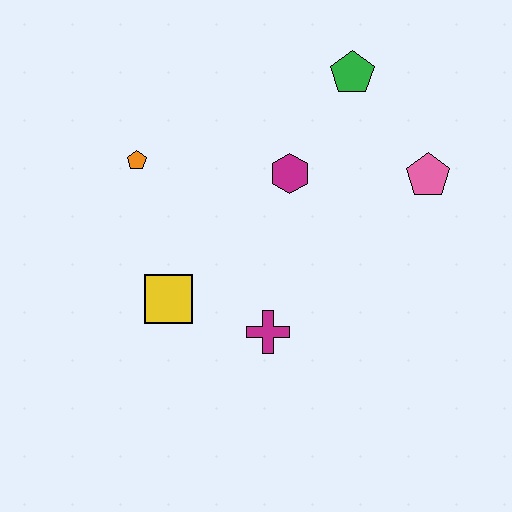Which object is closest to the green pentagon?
The magenta hexagon is closest to the green pentagon.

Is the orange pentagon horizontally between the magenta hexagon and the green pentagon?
No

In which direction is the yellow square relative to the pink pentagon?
The yellow square is to the left of the pink pentagon.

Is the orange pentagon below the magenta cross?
No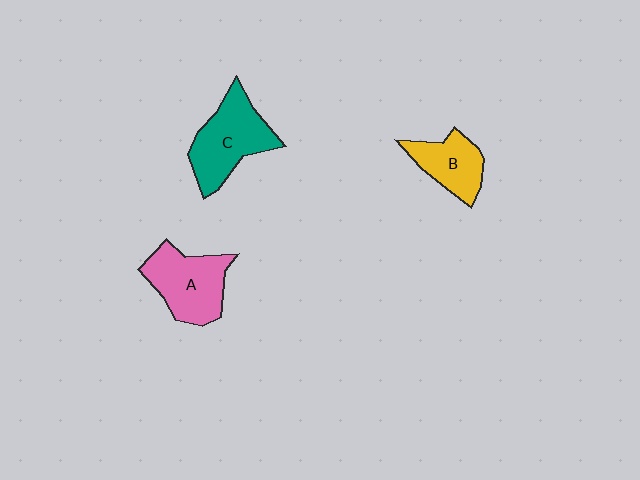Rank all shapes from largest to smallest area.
From largest to smallest: C (teal), A (pink), B (yellow).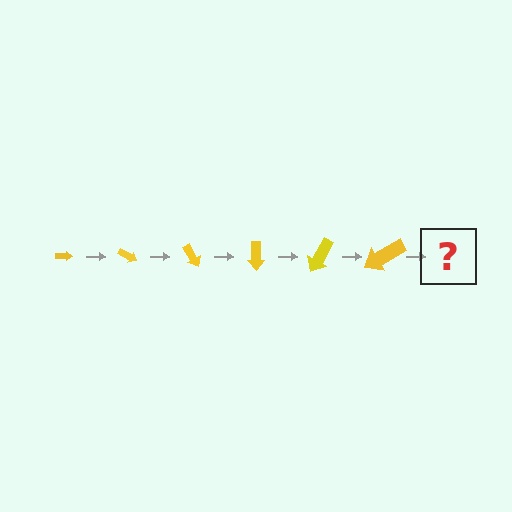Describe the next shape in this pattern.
It should be an arrow, larger than the previous one and rotated 180 degrees from the start.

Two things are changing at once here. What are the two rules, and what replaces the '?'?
The two rules are that the arrow grows larger each step and it rotates 30 degrees each step. The '?' should be an arrow, larger than the previous one and rotated 180 degrees from the start.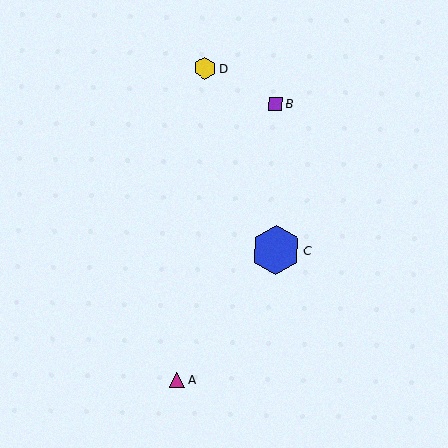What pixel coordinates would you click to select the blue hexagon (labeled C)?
Click at (276, 250) to select the blue hexagon C.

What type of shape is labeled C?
Shape C is a blue hexagon.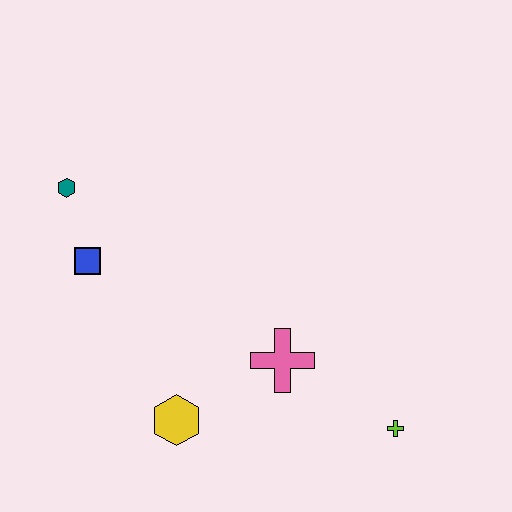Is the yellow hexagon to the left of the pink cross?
Yes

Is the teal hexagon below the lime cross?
No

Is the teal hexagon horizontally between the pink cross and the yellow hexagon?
No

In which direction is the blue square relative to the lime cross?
The blue square is to the left of the lime cross.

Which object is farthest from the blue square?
The lime cross is farthest from the blue square.